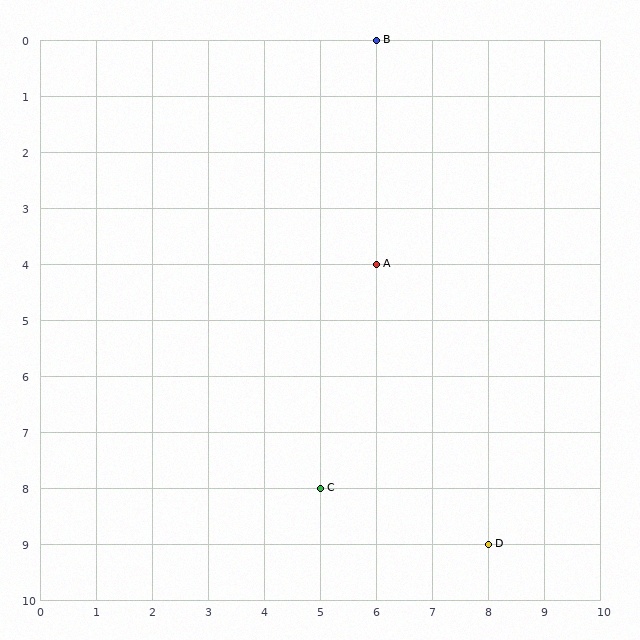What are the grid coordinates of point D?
Point D is at grid coordinates (8, 9).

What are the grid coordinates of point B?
Point B is at grid coordinates (6, 0).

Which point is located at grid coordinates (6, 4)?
Point A is at (6, 4).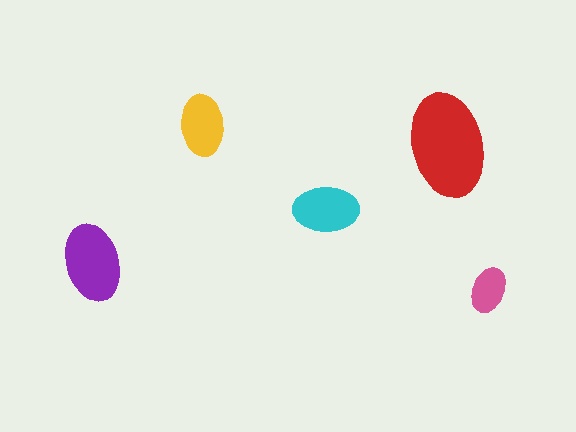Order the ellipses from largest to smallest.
the red one, the purple one, the cyan one, the yellow one, the pink one.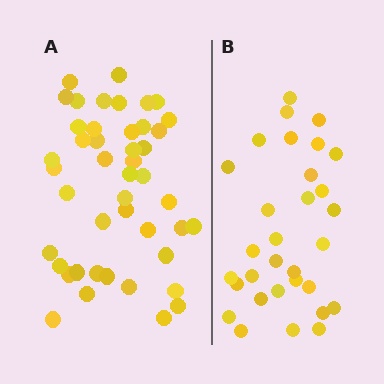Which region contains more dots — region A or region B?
Region A (the left region) has more dots.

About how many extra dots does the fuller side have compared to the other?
Region A has approximately 15 more dots than region B.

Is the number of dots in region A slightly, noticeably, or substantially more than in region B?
Region A has substantially more. The ratio is roughly 1.5 to 1.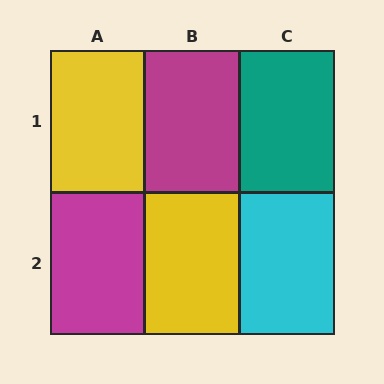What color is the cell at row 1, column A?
Yellow.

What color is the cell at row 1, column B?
Magenta.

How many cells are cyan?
1 cell is cyan.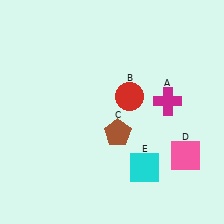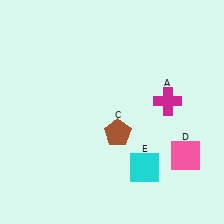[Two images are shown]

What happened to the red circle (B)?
The red circle (B) was removed in Image 2. It was in the top-right area of Image 1.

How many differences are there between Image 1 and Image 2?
There is 1 difference between the two images.